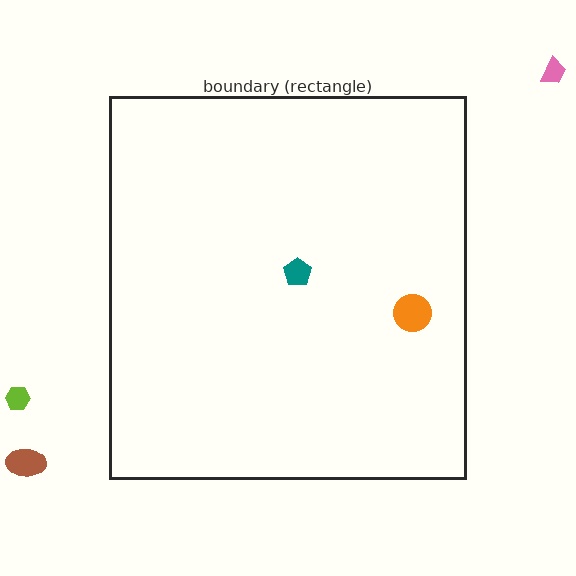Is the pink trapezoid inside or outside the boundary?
Outside.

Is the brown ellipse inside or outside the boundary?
Outside.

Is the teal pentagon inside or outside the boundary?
Inside.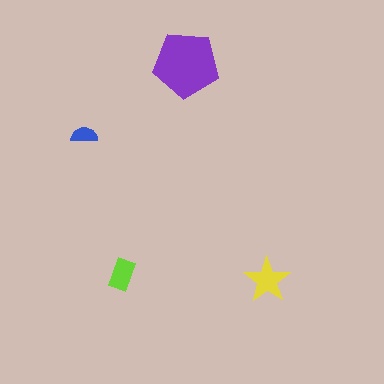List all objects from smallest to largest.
The blue semicircle, the lime rectangle, the yellow star, the purple pentagon.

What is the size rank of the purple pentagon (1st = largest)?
1st.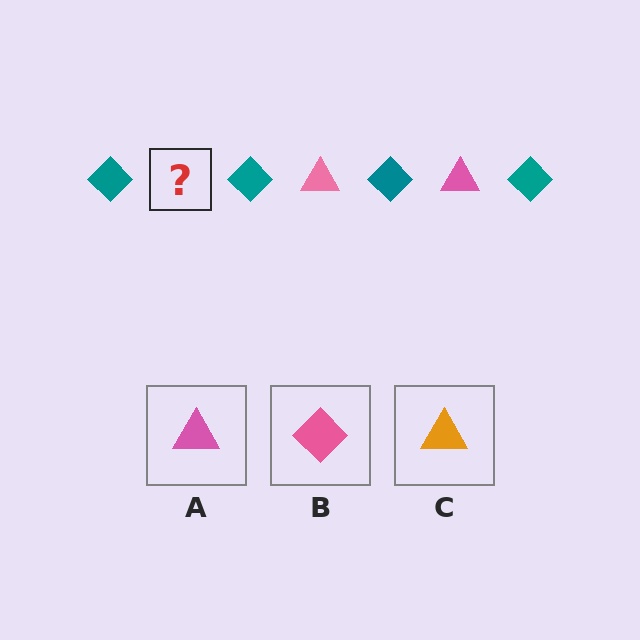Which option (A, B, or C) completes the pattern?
A.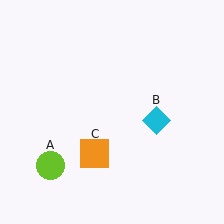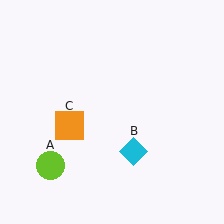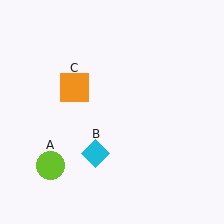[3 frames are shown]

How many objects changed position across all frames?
2 objects changed position: cyan diamond (object B), orange square (object C).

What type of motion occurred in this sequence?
The cyan diamond (object B), orange square (object C) rotated clockwise around the center of the scene.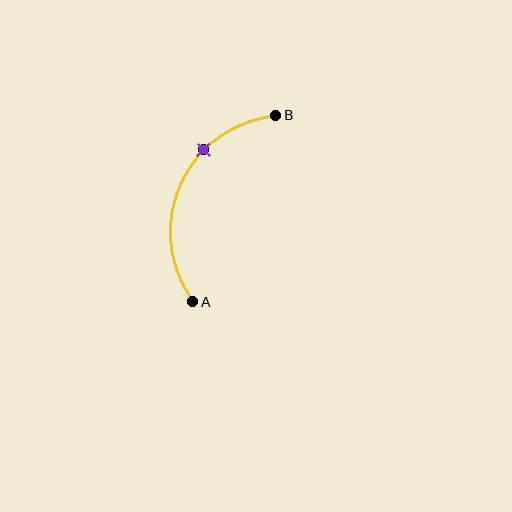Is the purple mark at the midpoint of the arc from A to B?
No. The purple mark lies on the arc but is closer to endpoint B. The arc midpoint would be at the point on the curve equidistant along the arc from both A and B.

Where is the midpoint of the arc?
The arc midpoint is the point on the curve farthest from the straight line joining A and B. It sits to the left of that line.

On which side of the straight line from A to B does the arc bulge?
The arc bulges to the left of the straight line connecting A and B.